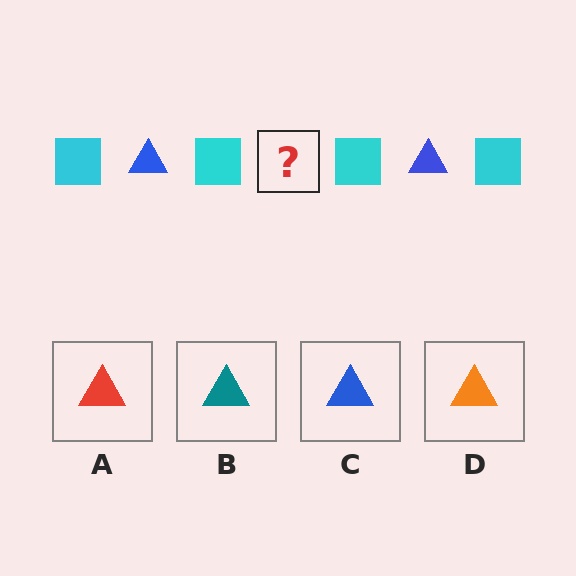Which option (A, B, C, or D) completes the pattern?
C.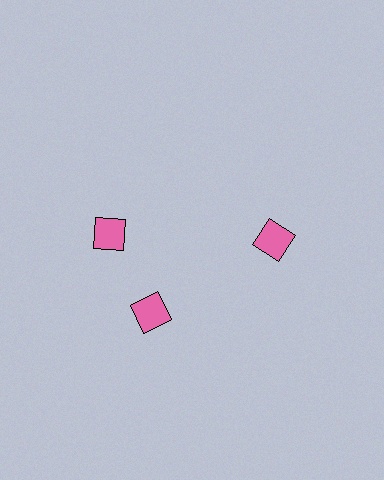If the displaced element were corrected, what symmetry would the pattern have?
It would have 3-fold rotational symmetry — the pattern would map onto itself every 120 degrees.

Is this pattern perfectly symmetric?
No. The 3 pink diamonds are arranged in a ring, but one element near the 11 o'clock position is rotated out of alignment along the ring, breaking the 3-fold rotational symmetry.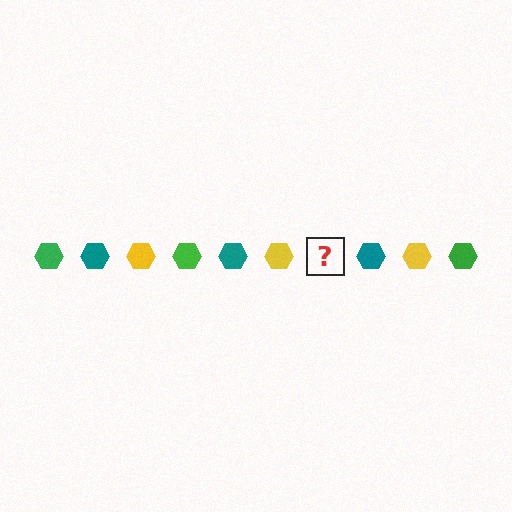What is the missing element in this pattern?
The missing element is a green hexagon.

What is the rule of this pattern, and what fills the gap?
The rule is that the pattern cycles through green, teal, yellow hexagons. The gap should be filled with a green hexagon.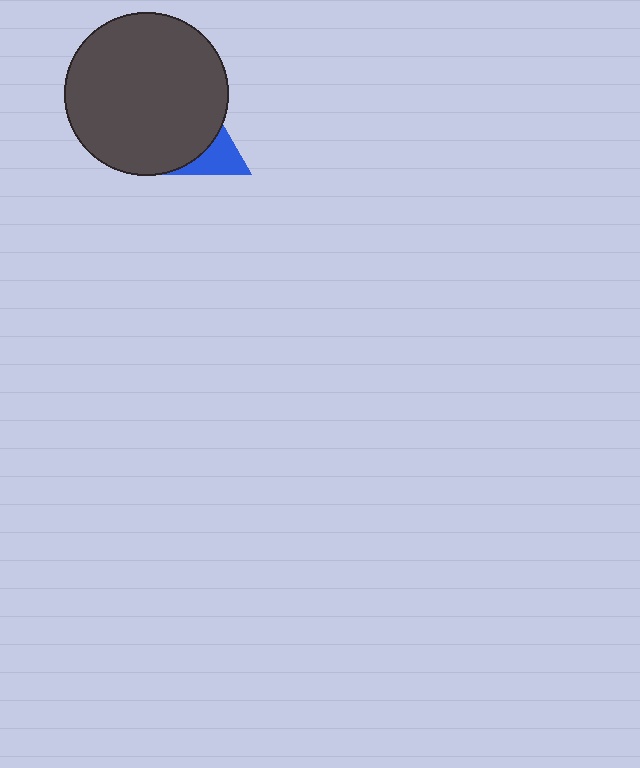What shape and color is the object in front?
The object in front is a dark gray circle.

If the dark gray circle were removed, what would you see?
You would see the complete blue triangle.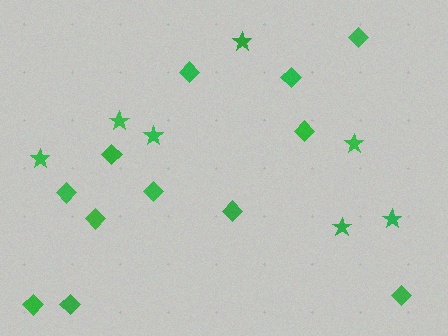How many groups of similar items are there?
There are 2 groups: one group of diamonds (12) and one group of stars (7).